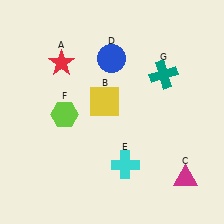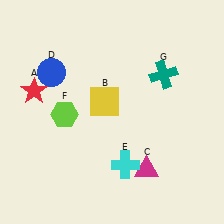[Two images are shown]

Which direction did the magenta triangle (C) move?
The magenta triangle (C) moved left.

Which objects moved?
The objects that moved are: the red star (A), the magenta triangle (C), the blue circle (D).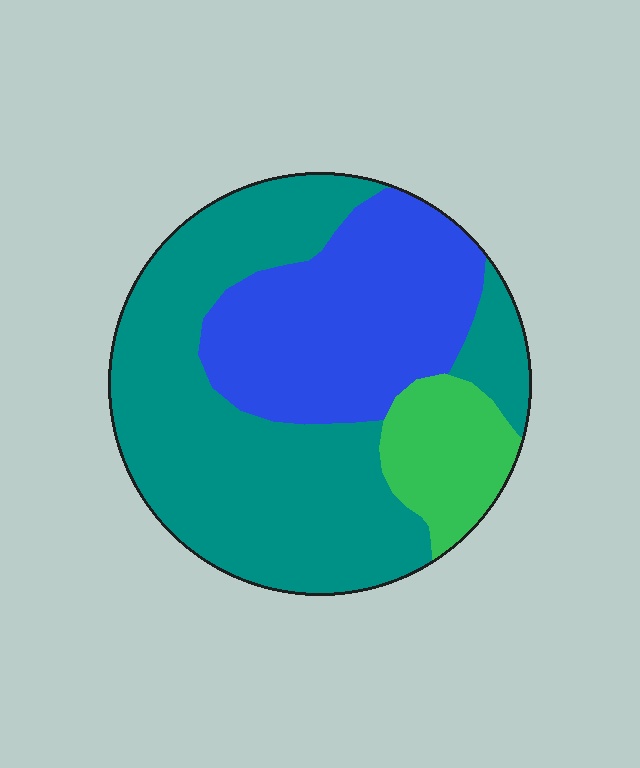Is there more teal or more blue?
Teal.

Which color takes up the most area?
Teal, at roughly 55%.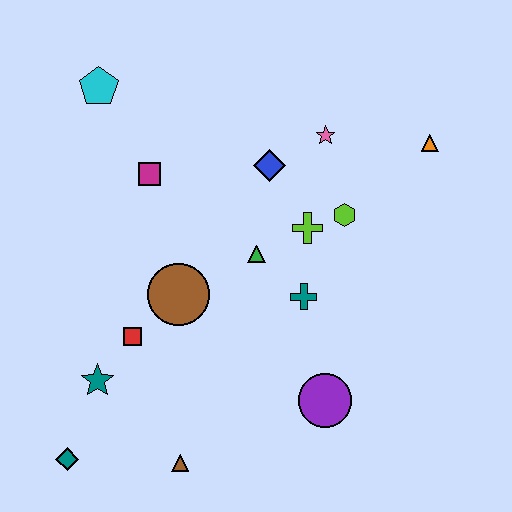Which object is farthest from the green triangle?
The teal diamond is farthest from the green triangle.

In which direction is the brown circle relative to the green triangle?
The brown circle is to the left of the green triangle.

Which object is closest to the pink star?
The blue diamond is closest to the pink star.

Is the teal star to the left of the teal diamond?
No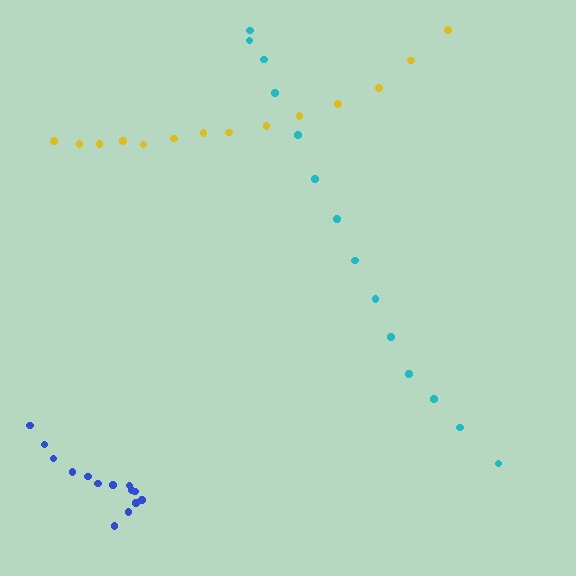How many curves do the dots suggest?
There are 3 distinct paths.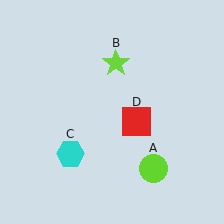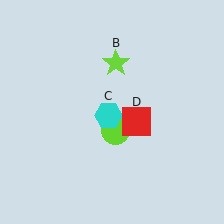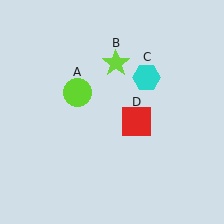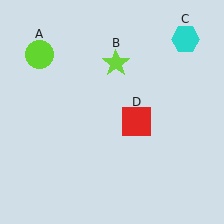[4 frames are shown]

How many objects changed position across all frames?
2 objects changed position: lime circle (object A), cyan hexagon (object C).